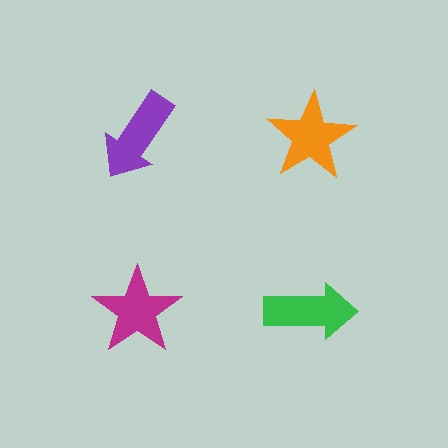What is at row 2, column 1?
A magenta star.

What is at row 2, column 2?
A green arrow.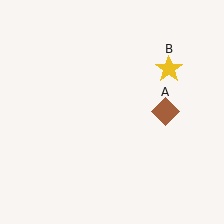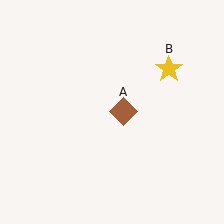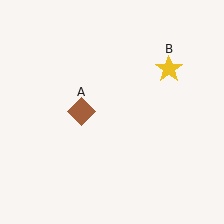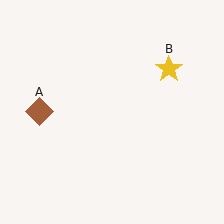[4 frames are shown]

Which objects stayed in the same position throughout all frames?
Yellow star (object B) remained stationary.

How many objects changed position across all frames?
1 object changed position: brown diamond (object A).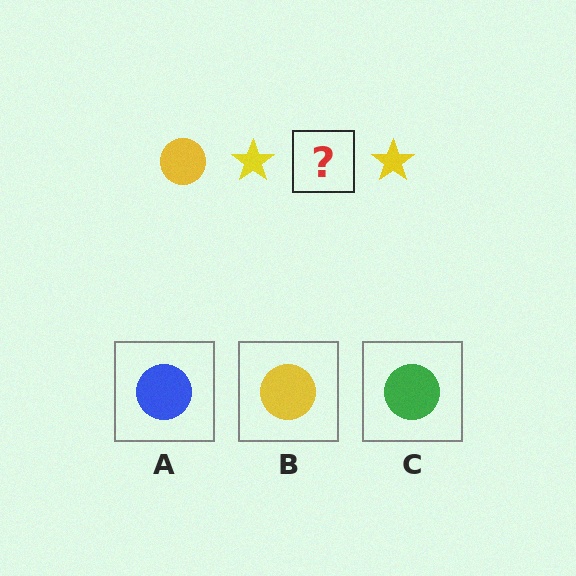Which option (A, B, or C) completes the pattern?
B.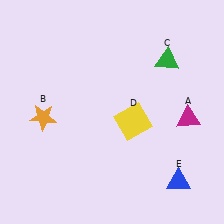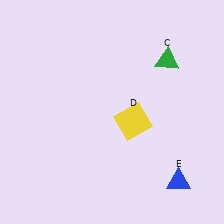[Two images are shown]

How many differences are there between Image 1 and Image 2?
There are 2 differences between the two images.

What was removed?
The magenta triangle (A), the orange star (B) were removed in Image 2.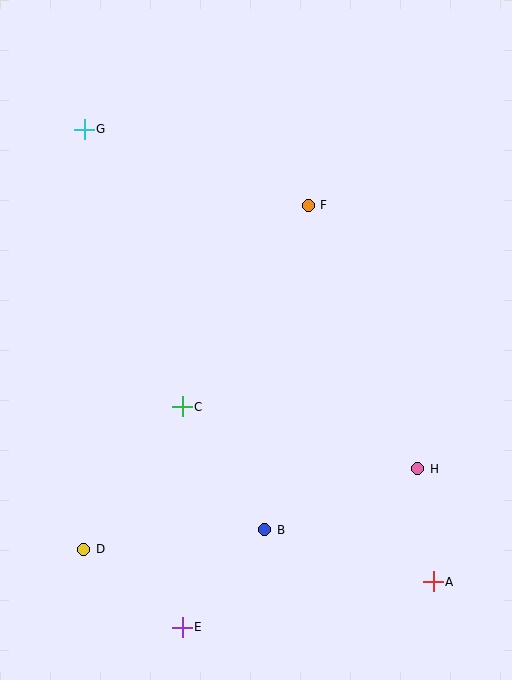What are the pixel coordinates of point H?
Point H is at (418, 469).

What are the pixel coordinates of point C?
Point C is at (182, 407).